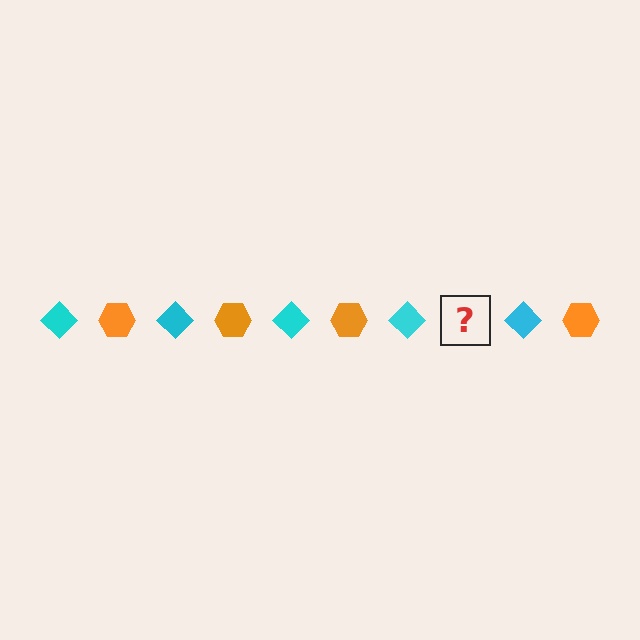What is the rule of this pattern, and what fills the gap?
The rule is that the pattern alternates between cyan diamond and orange hexagon. The gap should be filled with an orange hexagon.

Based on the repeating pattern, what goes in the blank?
The blank should be an orange hexagon.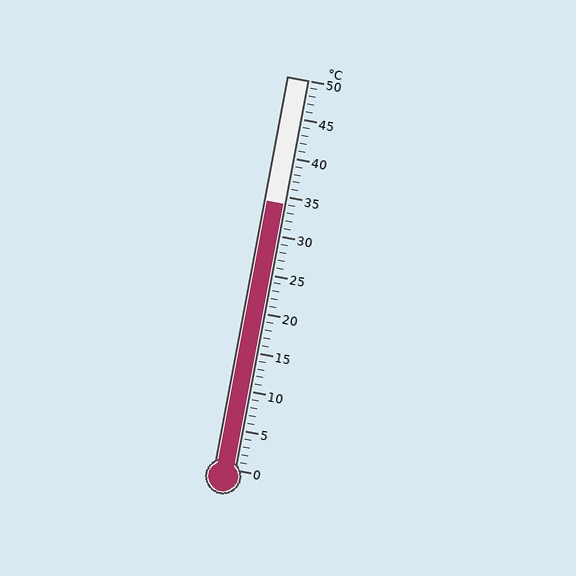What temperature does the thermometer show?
The thermometer shows approximately 34°C.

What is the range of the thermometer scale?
The thermometer scale ranges from 0°C to 50°C.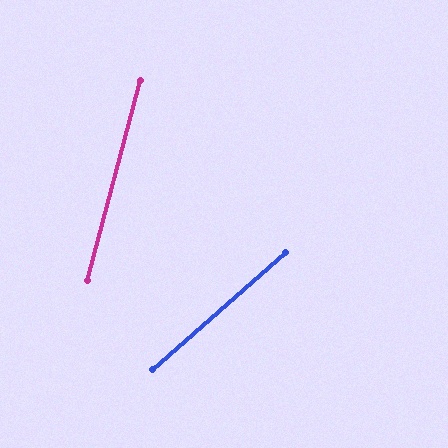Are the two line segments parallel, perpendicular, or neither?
Neither parallel nor perpendicular — they differ by about 34°.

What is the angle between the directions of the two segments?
Approximately 34 degrees.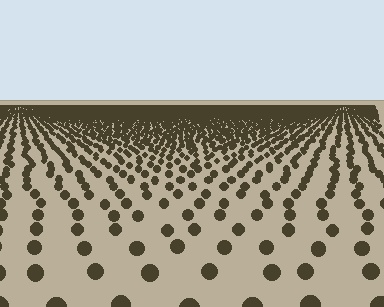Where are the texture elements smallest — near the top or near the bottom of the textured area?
Near the top.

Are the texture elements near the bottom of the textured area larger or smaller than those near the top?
Larger. Near the bottom, elements are closer to the viewer and appear at a bigger on-screen size.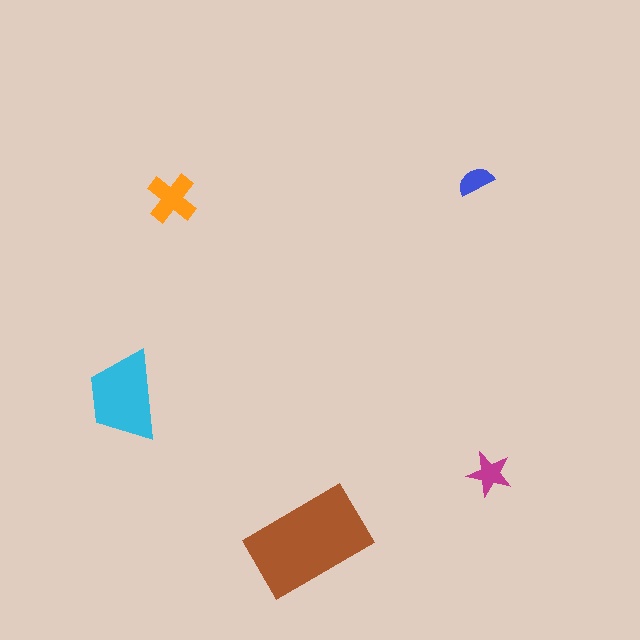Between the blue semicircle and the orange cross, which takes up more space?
The orange cross.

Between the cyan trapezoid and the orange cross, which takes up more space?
The cyan trapezoid.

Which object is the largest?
The brown rectangle.